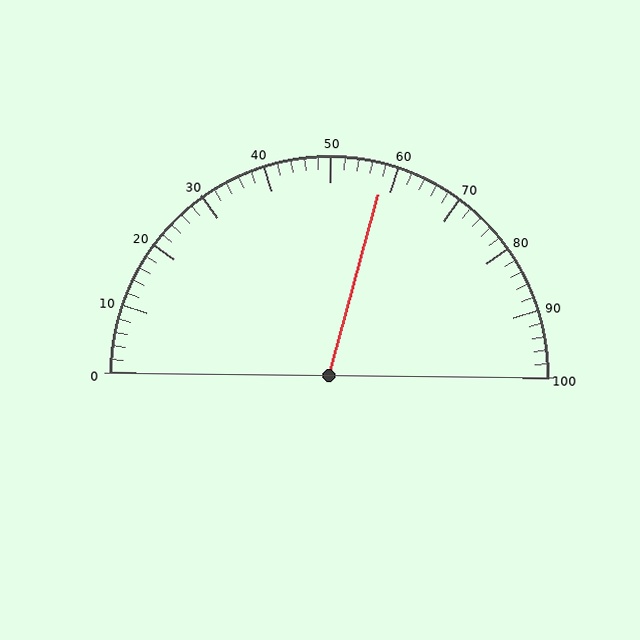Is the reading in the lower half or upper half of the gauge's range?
The reading is in the upper half of the range (0 to 100).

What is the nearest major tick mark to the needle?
The nearest major tick mark is 60.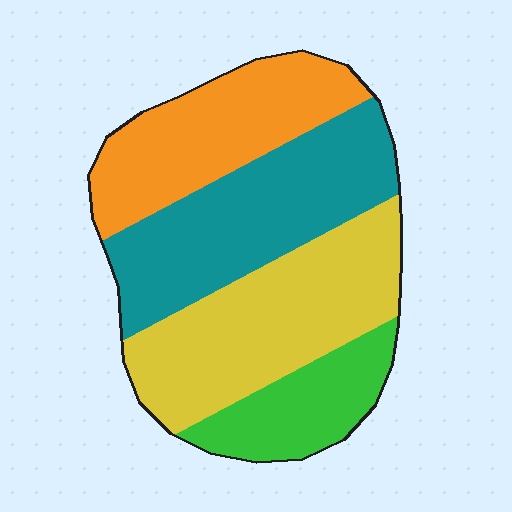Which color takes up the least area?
Green, at roughly 15%.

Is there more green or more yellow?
Yellow.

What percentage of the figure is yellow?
Yellow covers roughly 30% of the figure.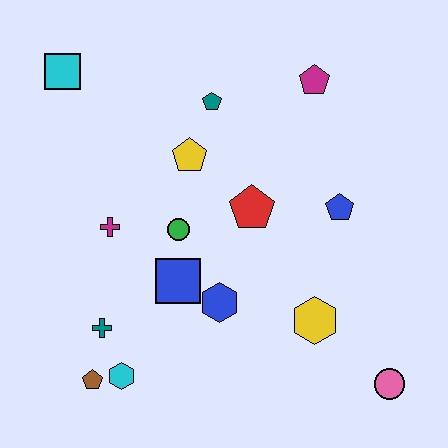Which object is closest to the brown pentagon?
The cyan hexagon is closest to the brown pentagon.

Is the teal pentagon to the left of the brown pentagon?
No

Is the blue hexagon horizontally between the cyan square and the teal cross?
No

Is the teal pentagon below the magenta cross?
No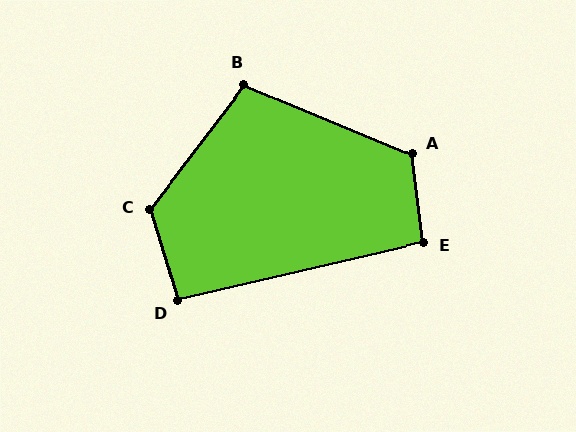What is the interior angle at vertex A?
Approximately 120 degrees (obtuse).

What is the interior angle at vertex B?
Approximately 105 degrees (obtuse).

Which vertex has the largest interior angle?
C, at approximately 125 degrees.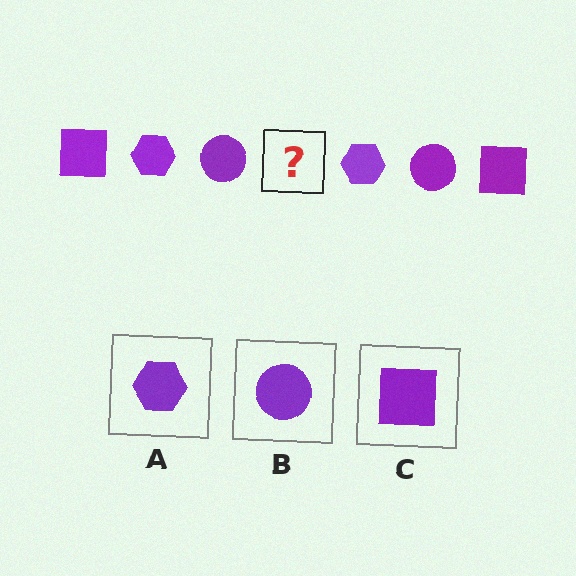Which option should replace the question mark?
Option C.